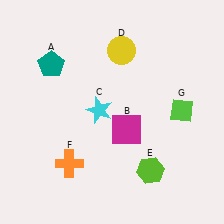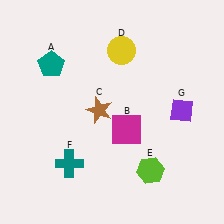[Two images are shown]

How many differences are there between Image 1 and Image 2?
There are 3 differences between the two images.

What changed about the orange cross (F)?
In Image 1, F is orange. In Image 2, it changed to teal.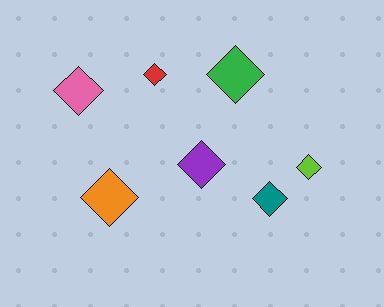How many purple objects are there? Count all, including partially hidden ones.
There is 1 purple object.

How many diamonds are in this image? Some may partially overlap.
There are 7 diamonds.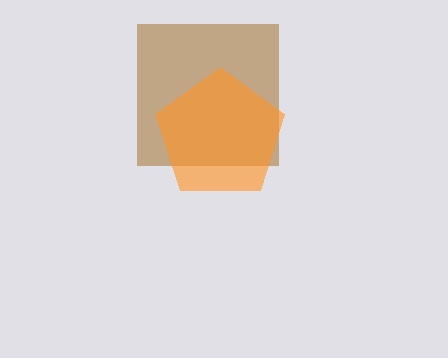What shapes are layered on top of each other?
The layered shapes are: a brown square, an orange pentagon.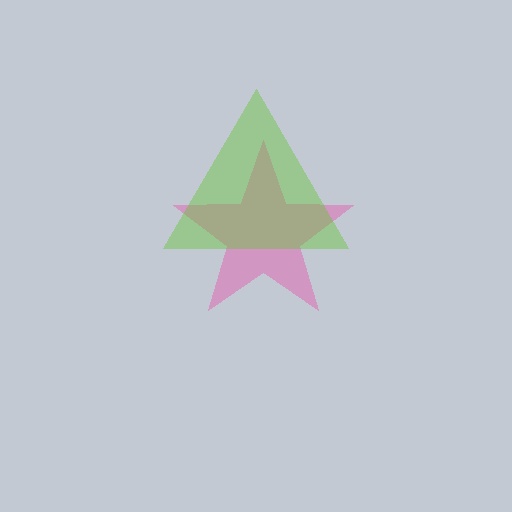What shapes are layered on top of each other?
The layered shapes are: a pink star, a lime triangle.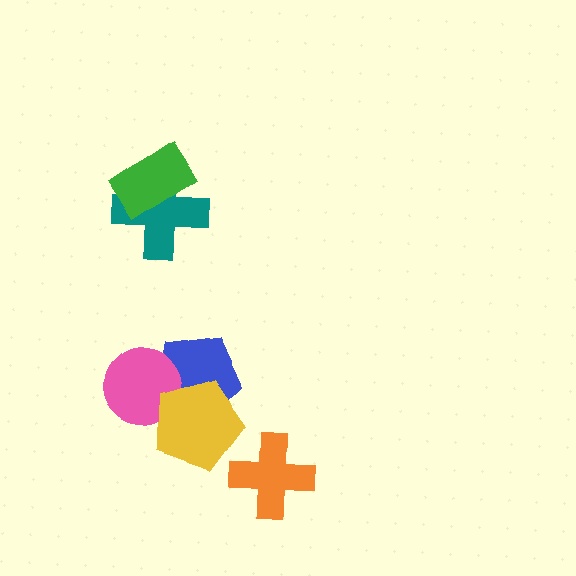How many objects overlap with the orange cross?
0 objects overlap with the orange cross.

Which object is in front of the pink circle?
The yellow pentagon is in front of the pink circle.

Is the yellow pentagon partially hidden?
No, no other shape covers it.